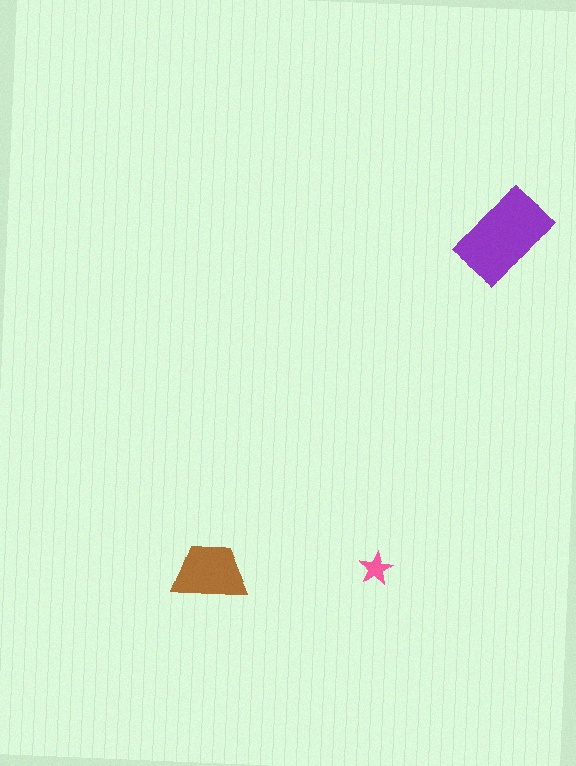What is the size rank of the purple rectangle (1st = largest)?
1st.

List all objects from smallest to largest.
The pink star, the brown trapezoid, the purple rectangle.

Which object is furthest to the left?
The brown trapezoid is leftmost.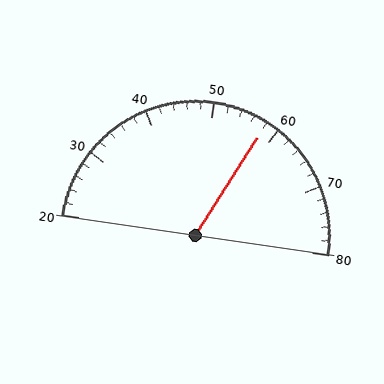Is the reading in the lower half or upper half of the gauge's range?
The reading is in the upper half of the range (20 to 80).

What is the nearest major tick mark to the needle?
The nearest major tick mark is 60.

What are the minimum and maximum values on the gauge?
The gauge ranges from 20 to 80.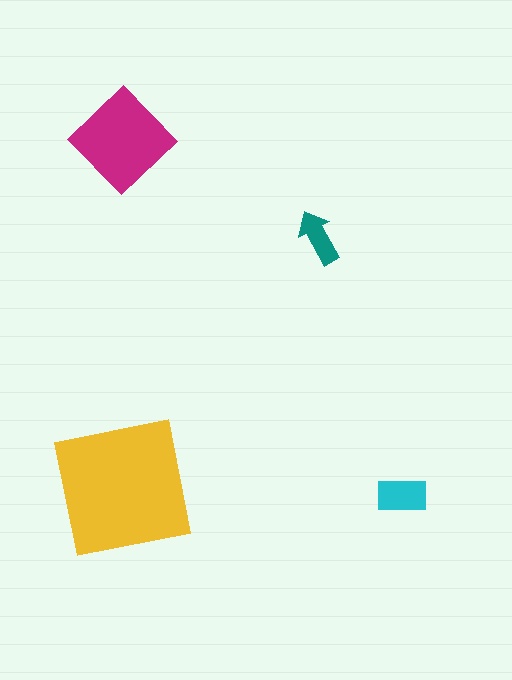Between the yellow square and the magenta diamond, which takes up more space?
The yellow square.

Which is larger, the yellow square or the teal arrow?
The yellow square.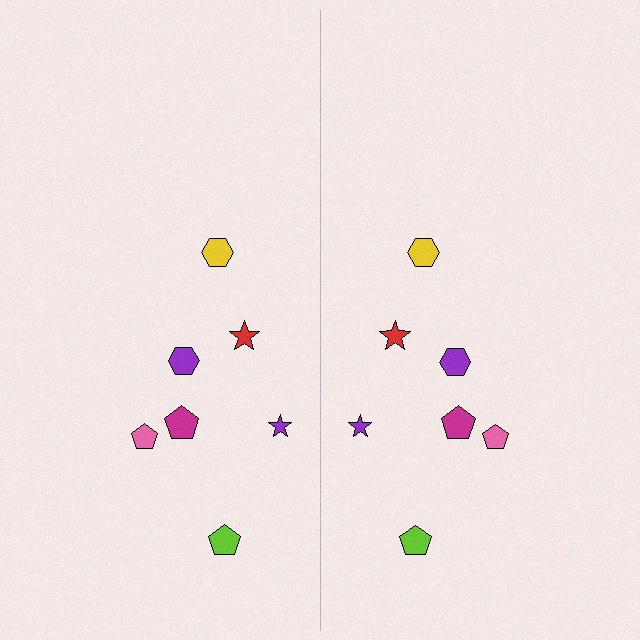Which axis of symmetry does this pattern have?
The pattern has a vertical axis of symmetry running through the center of the image.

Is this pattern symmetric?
Yes, this pattern has bilateral (reflection) symmetry.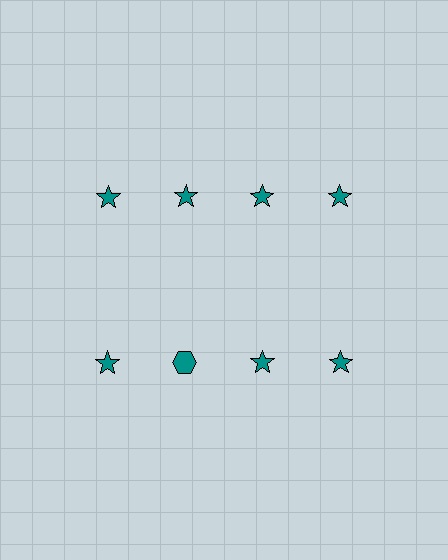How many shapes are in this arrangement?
There are 8 shapes arranged in a grid pattern.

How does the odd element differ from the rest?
It has a different shape: hexagon instead of star.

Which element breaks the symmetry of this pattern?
The teal hexagon in the second row, second from left column breaks the symmetry. All other shapes are teal stars.